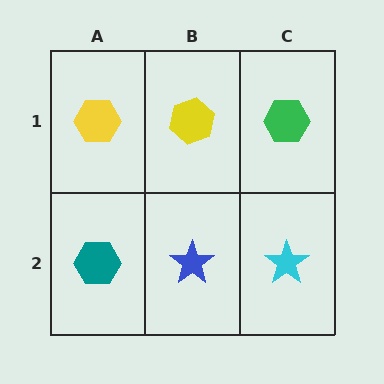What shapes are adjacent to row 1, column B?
A blue star (row 2, column B), a yellow hexagon (row 1, column A), a green hexagon (row 1, column C).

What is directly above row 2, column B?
A yellow hexagon.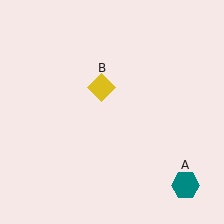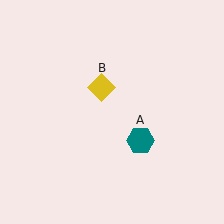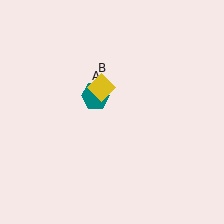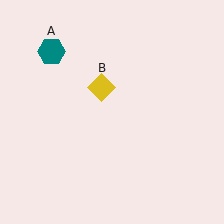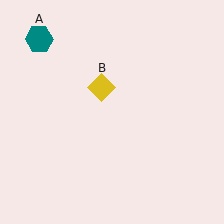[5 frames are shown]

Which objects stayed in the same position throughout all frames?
Yellow diamond (object B) remained stationary.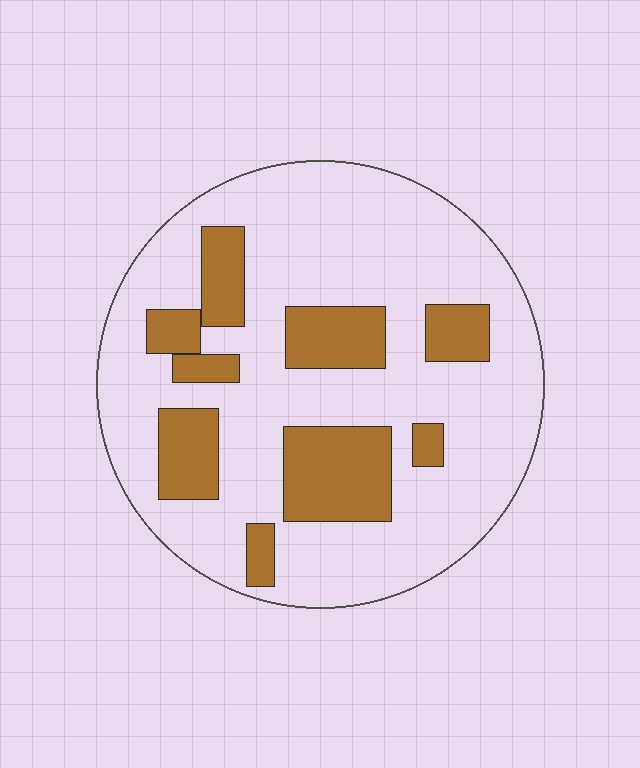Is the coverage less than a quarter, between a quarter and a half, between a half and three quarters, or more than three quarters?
Less than a quarter.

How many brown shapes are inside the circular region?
9.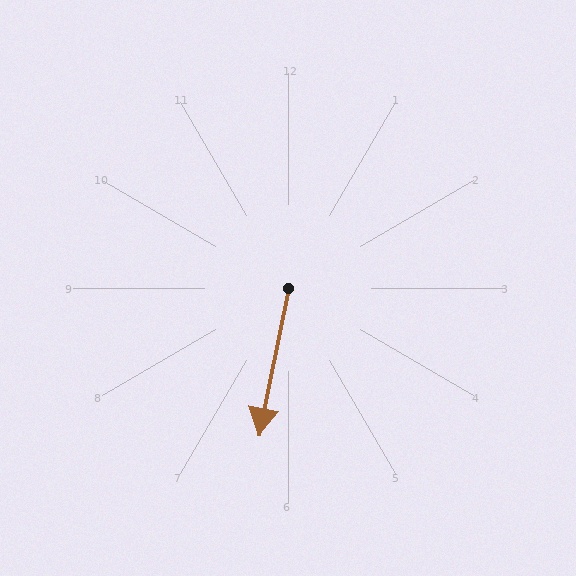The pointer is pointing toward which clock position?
Roughly 6 o'clock.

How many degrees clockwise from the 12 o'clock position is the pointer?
Approximately 191 degrees.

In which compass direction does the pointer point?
South.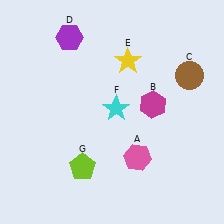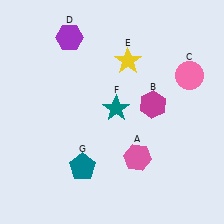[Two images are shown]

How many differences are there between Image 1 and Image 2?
There are 3 differences between the two images.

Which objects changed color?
C changed from brown to pink. F changed from cyan to teal. G changed from lime to teal.